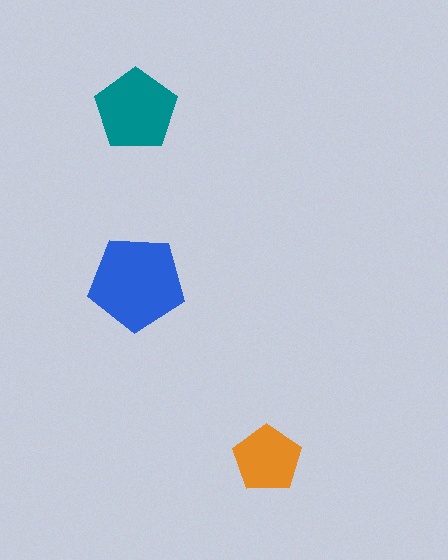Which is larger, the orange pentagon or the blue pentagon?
The blue one.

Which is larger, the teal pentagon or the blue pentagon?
The blue one.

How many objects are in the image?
There are 3 objects in the image.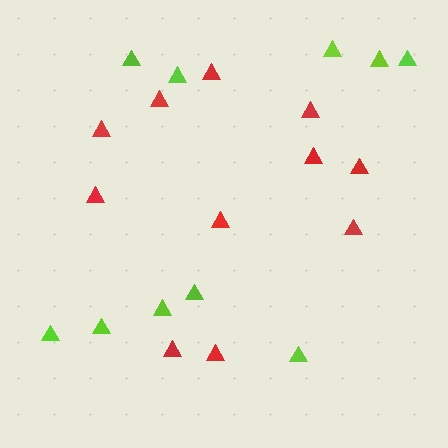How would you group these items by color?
There are 2 groups: one group of lime triangles (10) and one group of red triangles (11).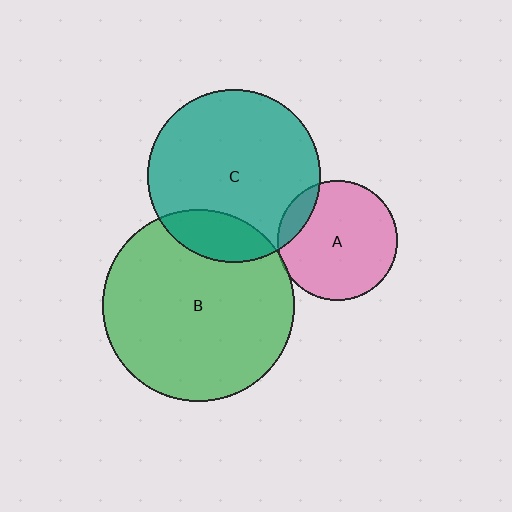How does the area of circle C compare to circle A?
Approximately 2.1 times.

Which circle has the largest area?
Circle B (green).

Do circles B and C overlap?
Yes.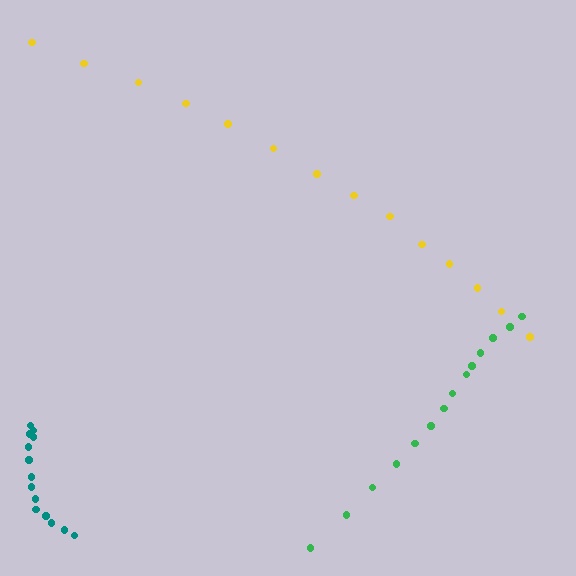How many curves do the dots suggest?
There are 3 distinct paths.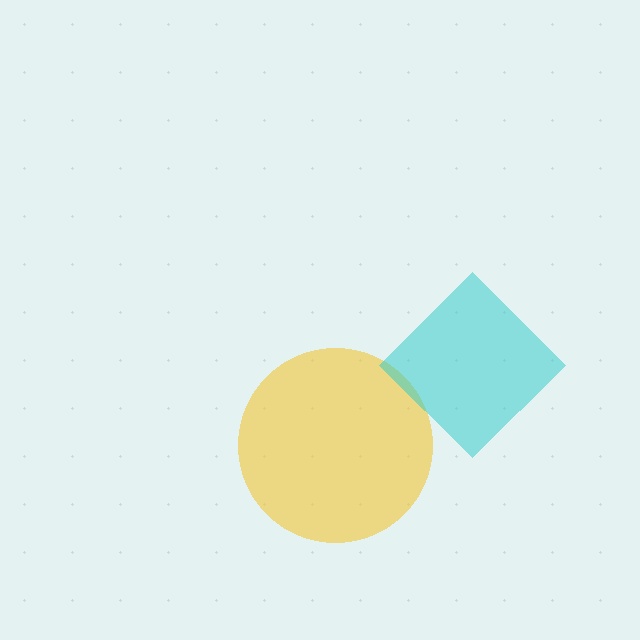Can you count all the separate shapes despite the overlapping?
Yes, there are 2 separate shapes.